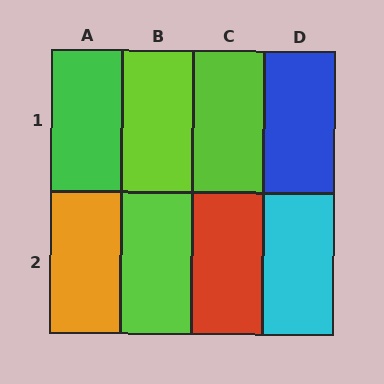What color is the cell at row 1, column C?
Lime.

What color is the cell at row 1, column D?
Blue.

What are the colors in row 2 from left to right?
Orange, lime, red, cyan.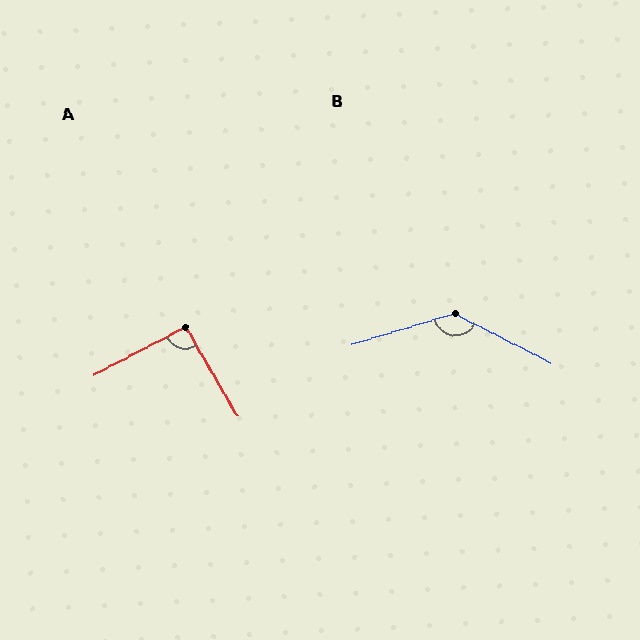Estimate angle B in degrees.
Approximately 136 degrees.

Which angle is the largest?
B, at approximately 136 degrees.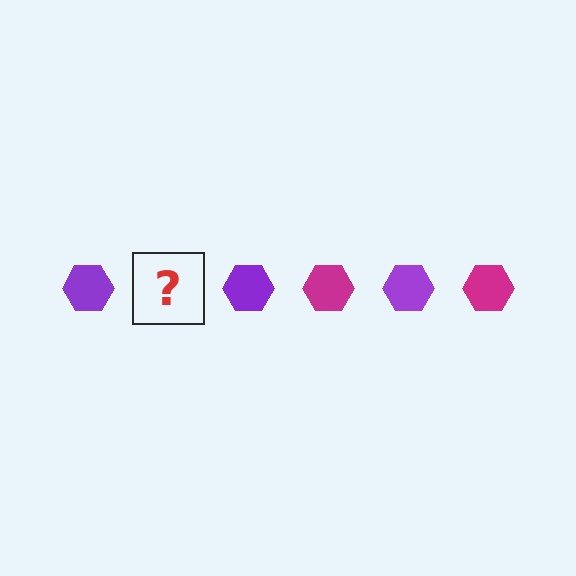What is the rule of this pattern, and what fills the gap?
The rule is that the pattern cycles through purple, magenta hexagons. The gap should be filled with a magenta hexagon.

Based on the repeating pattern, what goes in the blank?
The blank should be a magenta hexagon.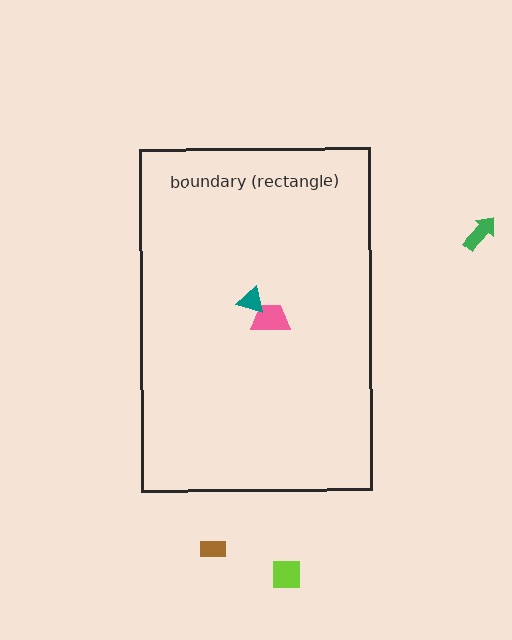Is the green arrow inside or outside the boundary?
Outside.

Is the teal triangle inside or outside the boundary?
Inside.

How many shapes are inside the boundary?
2 inside, 3 outside.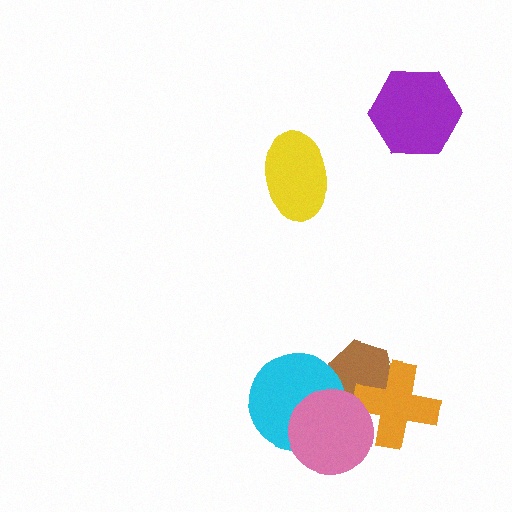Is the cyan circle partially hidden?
Yes, it is partially covered by another shape.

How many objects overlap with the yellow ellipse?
0 objects overlap with the yellow ellipse.